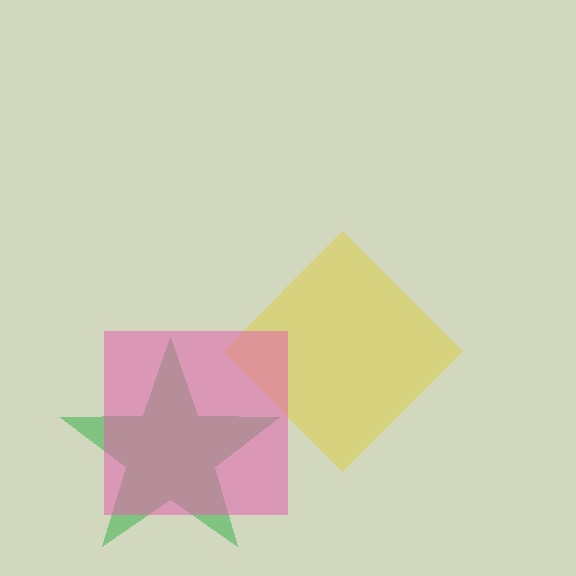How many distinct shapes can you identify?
There are 3 distinct shapes: a yellow diamond, a green star, a pink square.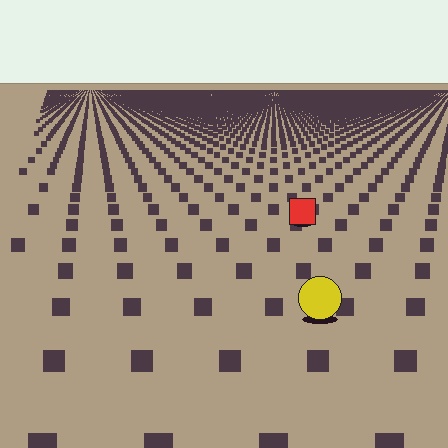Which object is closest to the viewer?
The yellow circle is closest. The texture marks near it are larger and more spread out.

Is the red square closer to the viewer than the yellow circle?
No. The yellow circle is closer — you can tell from the texture gradient: the ground texture is coarser near it.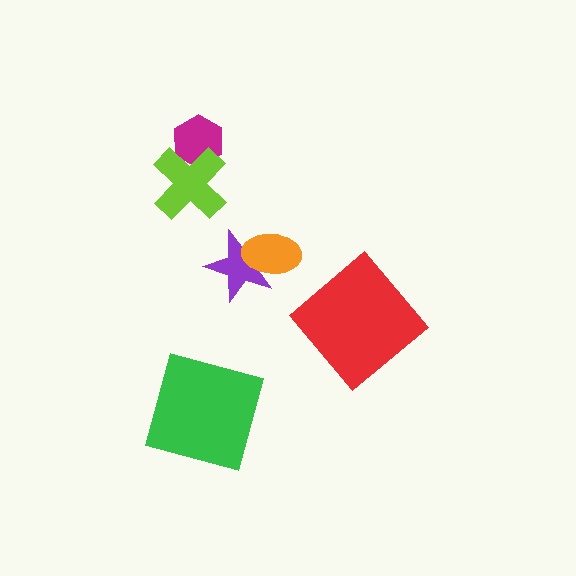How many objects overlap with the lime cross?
1 object overlaps with the lime cross.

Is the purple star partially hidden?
Yes, it is partially covered by another shape.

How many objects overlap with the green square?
0 objects overlap with the green square.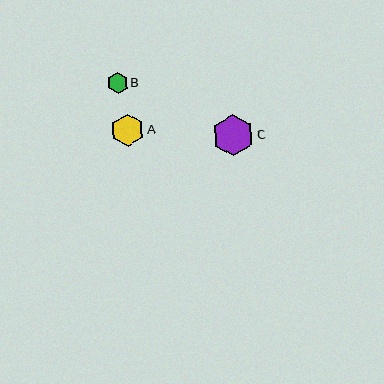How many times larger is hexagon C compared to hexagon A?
Hexagon C is approximately 1.3 times the size of hexagon A.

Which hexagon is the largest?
Hexagon C is the largest with a size of approximately 41 pixels.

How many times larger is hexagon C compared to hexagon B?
Hexagon C is approximately 2.0 times the size of hexagon B.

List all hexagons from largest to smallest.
From largest to smallest: C, A, B.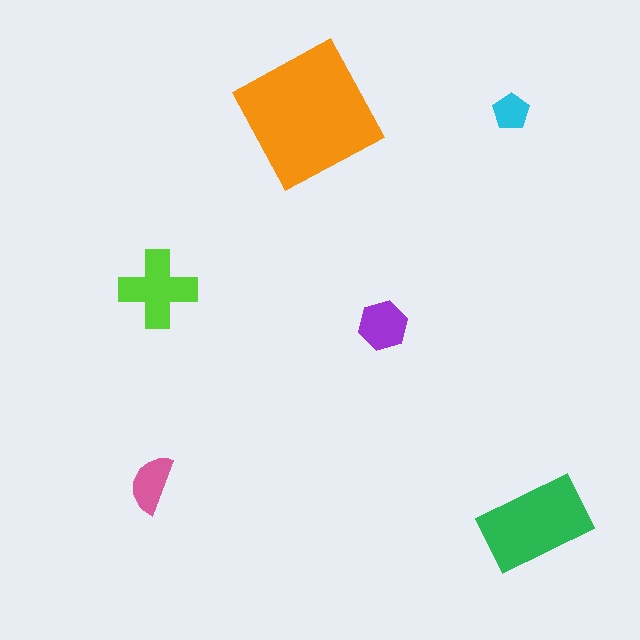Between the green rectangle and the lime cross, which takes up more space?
The green rectangle.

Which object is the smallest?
The cyan pentagon.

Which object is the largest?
The orange square.